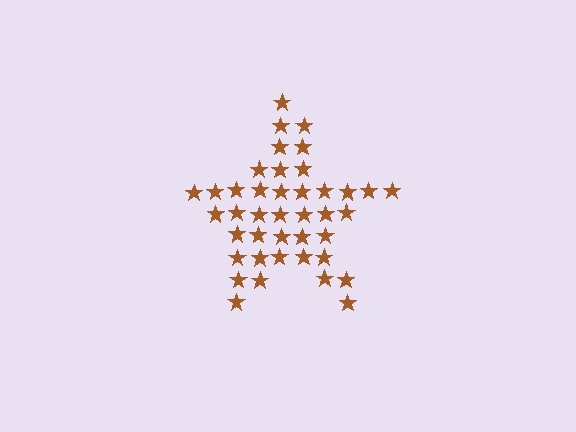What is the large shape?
The large shape is a star.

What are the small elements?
The small elements are stars.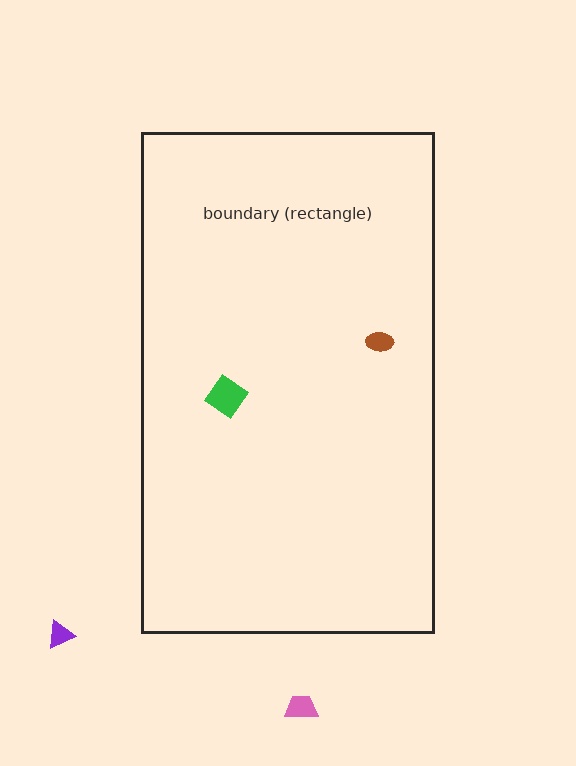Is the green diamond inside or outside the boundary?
Inside.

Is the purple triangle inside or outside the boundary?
Outside.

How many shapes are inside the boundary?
2 inside, 2 outside.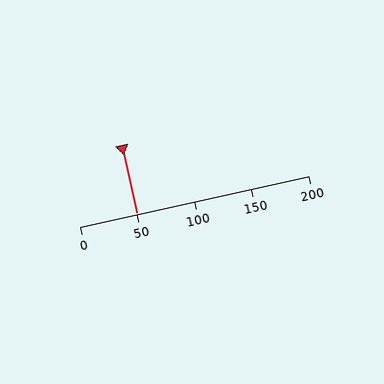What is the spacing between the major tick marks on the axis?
The major ticks are spaced 50 apart.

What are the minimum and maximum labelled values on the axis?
The axis runs from 0 to 200.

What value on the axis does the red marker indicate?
The marker indicates approximately 50.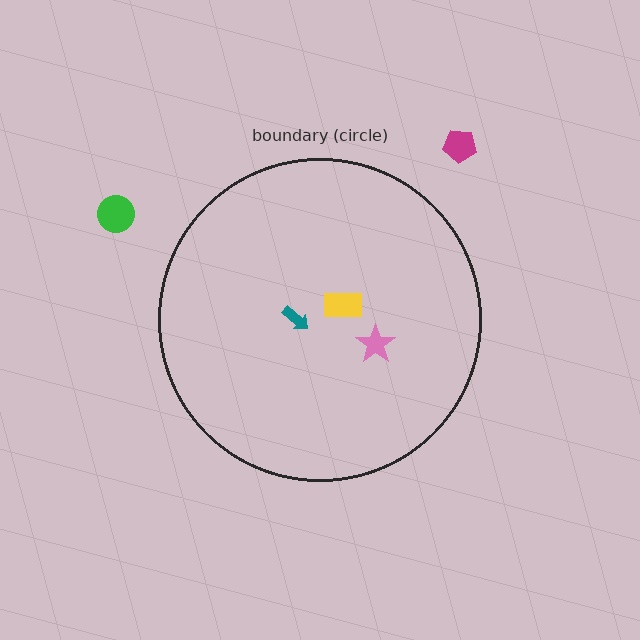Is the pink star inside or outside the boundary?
Inside.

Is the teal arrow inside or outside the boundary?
Inside.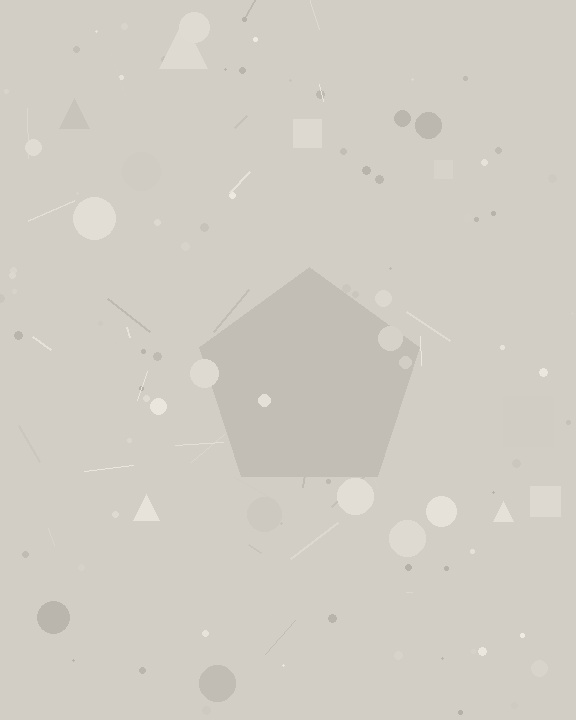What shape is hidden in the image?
A pentagon is hidden in the image.